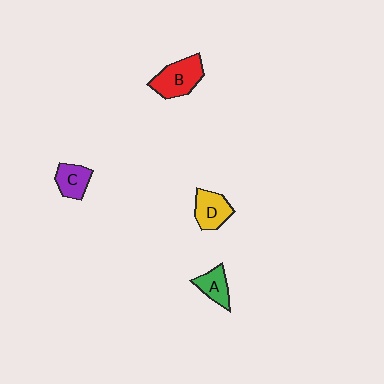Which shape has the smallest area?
Shape A (green).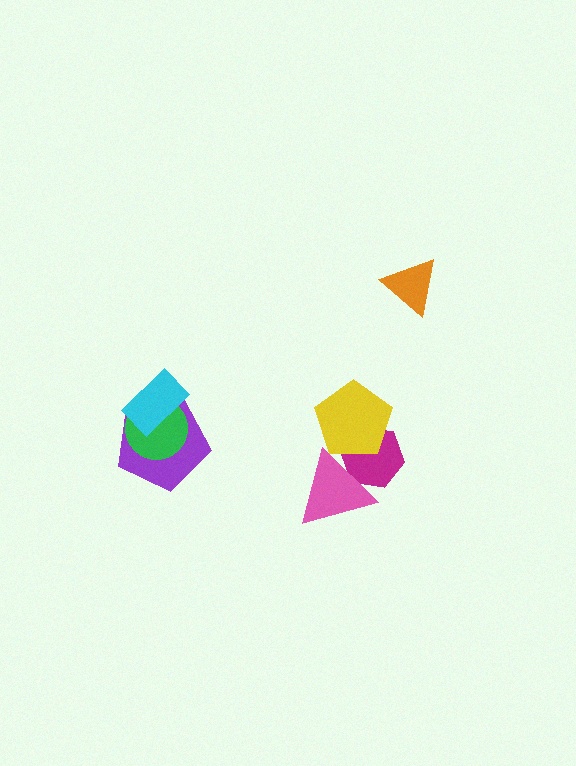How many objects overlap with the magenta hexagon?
2 objects overlap with the magenta hexagon.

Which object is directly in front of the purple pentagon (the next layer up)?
The green circle is directly in front of the purple pentagon.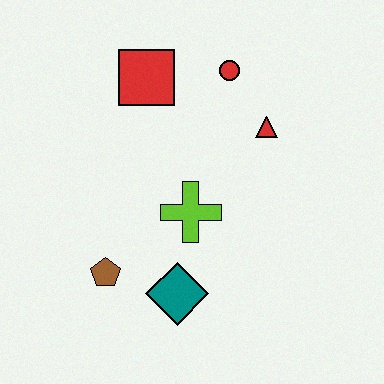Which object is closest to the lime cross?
The teal diamond is closest to the lime cross.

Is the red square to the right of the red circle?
No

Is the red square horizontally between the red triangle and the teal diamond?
No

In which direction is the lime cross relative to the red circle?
The lime cross is below the red circle.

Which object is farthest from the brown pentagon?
The red circle is farthest from the brown pentagon.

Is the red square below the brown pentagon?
No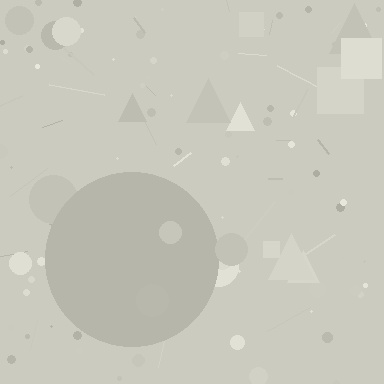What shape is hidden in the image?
A circle is hidden in the image.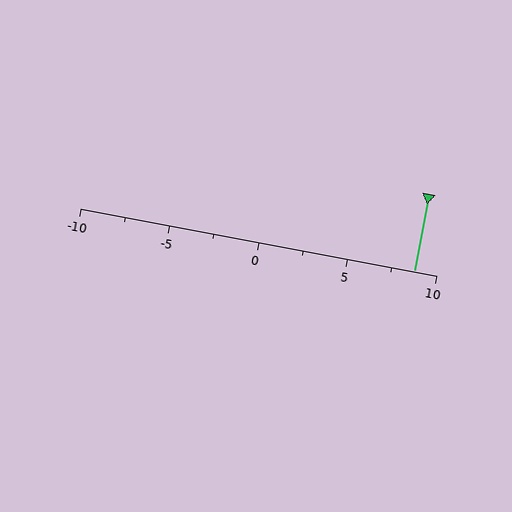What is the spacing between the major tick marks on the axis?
The major ticks are spaced 5 apart.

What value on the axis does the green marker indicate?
The marker indicates approximately 8.8.